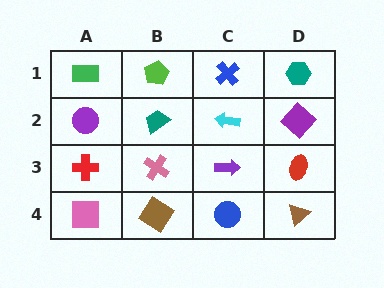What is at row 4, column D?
A brown triangle.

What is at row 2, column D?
A purple diamond.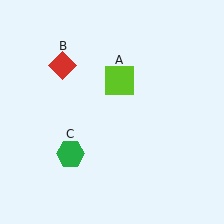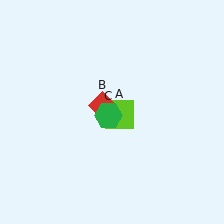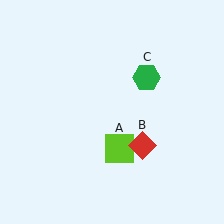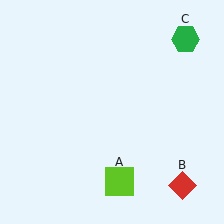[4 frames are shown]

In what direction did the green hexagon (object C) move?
The green hexagon (object C) moved up and to the right.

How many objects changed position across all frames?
3 objects changed position: lime square (object A), red diamond (object B), green hexagon (object C).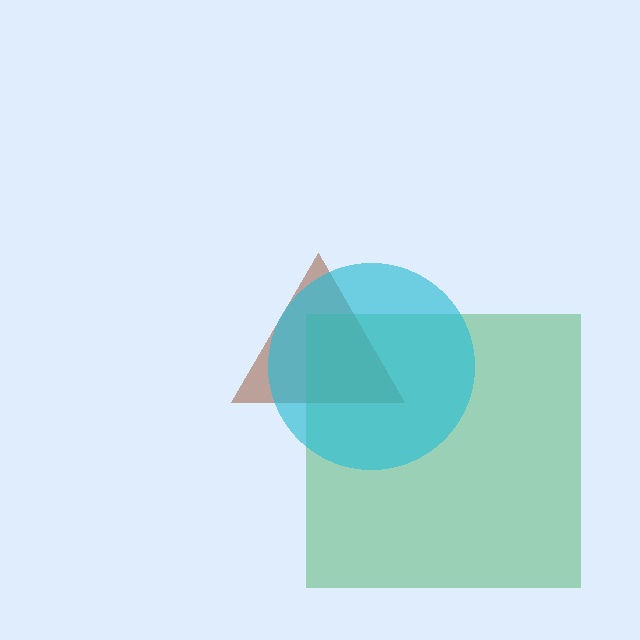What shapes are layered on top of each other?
The layered shapes are: a brown triangle, a green square, a cyan circle.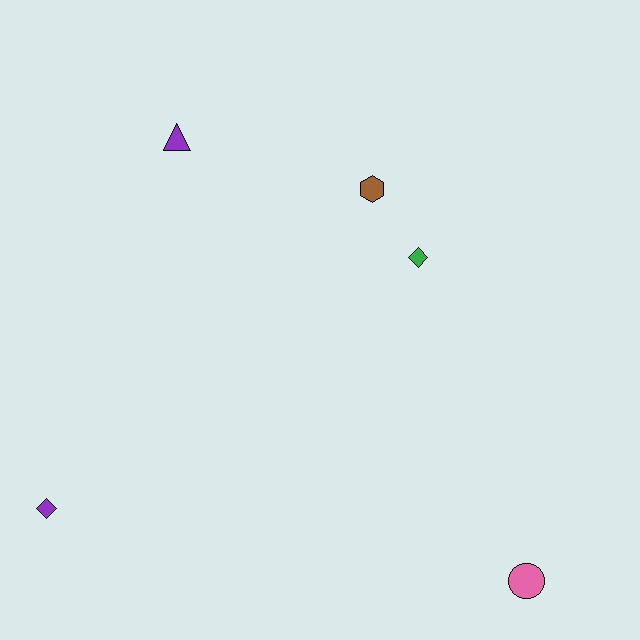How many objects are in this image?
There are 5 objects.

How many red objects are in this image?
There are no red objects.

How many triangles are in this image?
There is 1 triangle.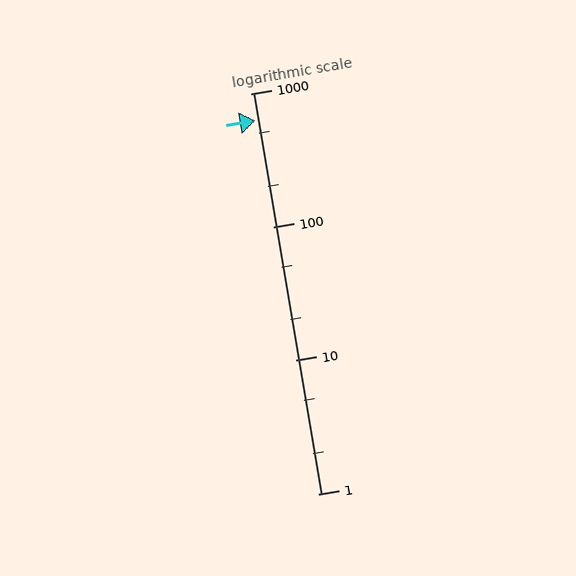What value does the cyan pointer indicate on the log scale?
The pointer indicates approximately 630.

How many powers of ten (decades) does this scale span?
The scale spans 3 decades, from 1 to 1000.